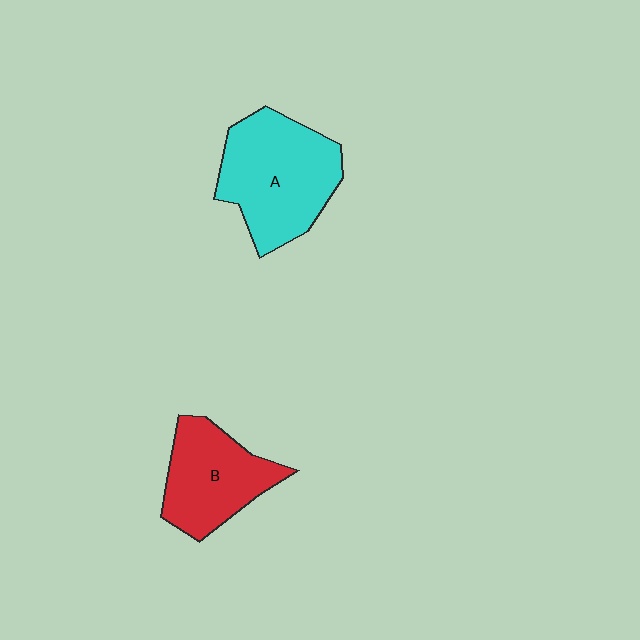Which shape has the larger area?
Shape A (cyan).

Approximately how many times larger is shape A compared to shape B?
Approximately 1.3 times.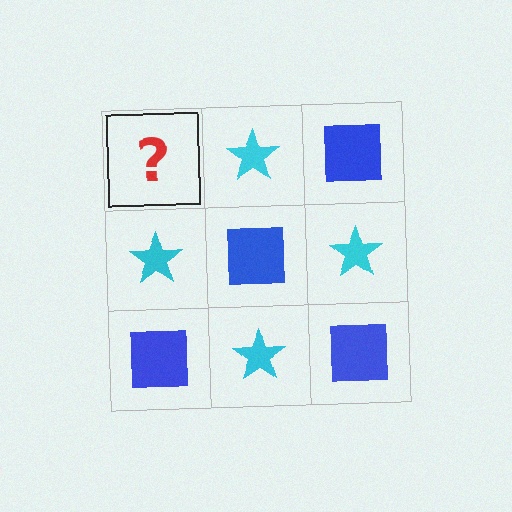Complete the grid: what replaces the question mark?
The question mark should be replaced with a blue square.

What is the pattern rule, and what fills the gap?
The rule is that it alternates blue square and cyan star in a checkerboard pattern. The gap should be filled with a blue square.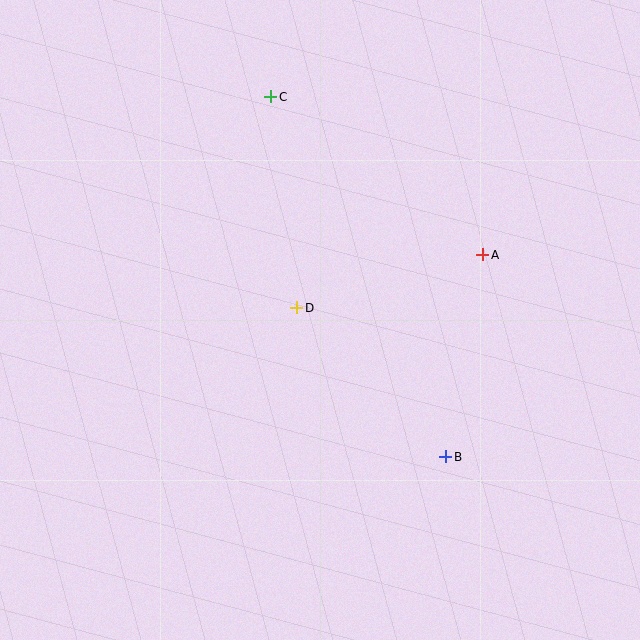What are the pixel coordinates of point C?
Point C is at (271, 97).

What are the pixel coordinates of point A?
Point A is at (483, 255).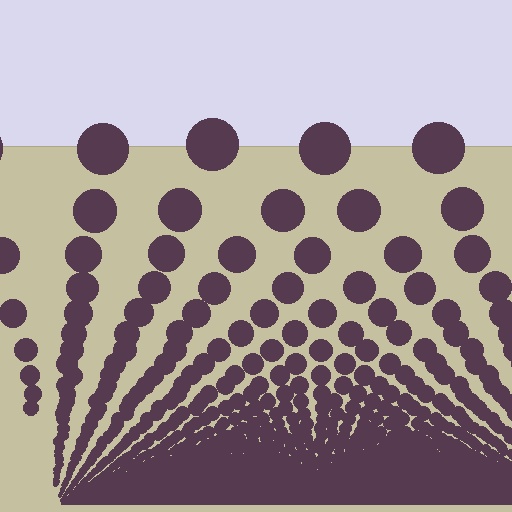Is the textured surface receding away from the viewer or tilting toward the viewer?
The surface appears to tilt toward the viewer. Texture elements get larger and sparser toward the top.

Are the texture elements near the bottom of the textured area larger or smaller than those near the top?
Smaller. The gradient is inverted — elements near the bottom are smaller and denser.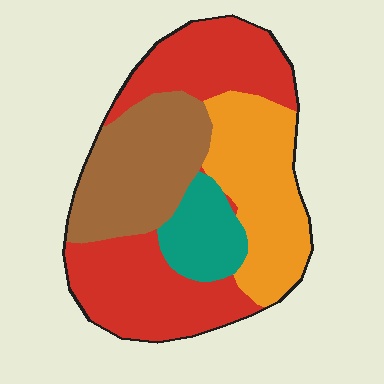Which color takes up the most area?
Red, at roughly 40%.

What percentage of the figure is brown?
Brown takes up about one quarter (1/4) of the figure.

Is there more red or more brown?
Red.